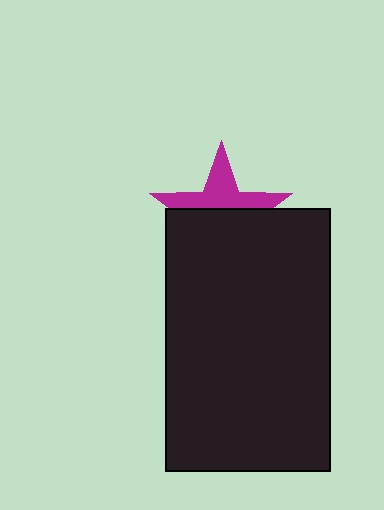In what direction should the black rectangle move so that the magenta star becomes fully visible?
The black rectangle should move down. That is the shortest direction to clear the overlap and leave the magenta star fully visible.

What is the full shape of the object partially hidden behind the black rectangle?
The partially hidden object is a magenta star.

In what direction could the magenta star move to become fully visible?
The magenta star could move up. That would shift it out from behind the black rectangle entirely.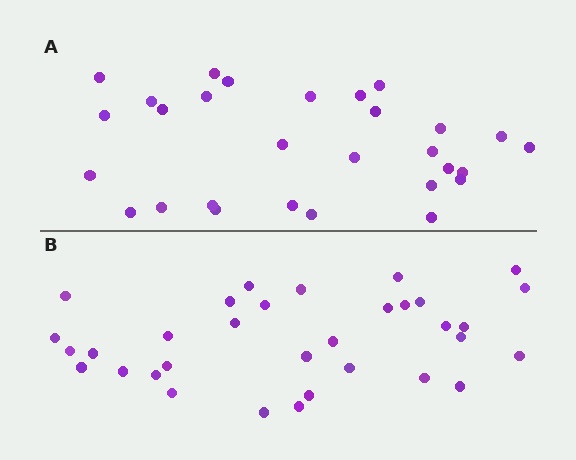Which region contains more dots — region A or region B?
Region B (the bottom region) has more dots.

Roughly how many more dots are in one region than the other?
Region B has about 4 more dots than region A.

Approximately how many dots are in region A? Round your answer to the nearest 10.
About 30 dots. (The exact count is 29, which rounds to 30.)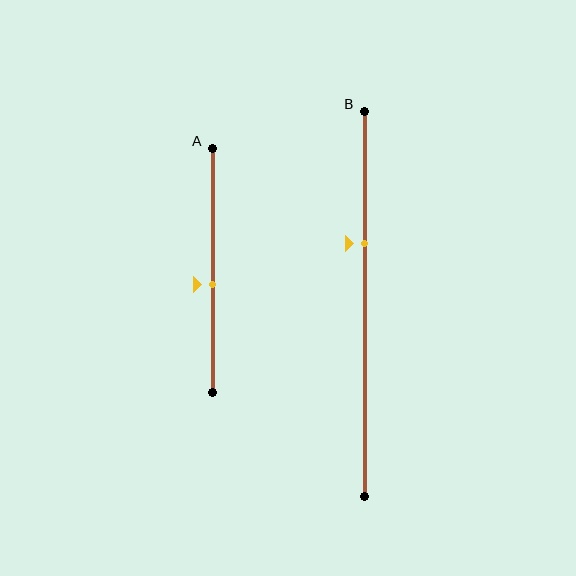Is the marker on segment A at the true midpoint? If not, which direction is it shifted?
No, the marker on segment A is shifted downward by about 6% of the segment length.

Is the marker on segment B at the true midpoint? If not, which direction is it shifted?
No, the marker on segment B is shifted upward by about 16% of the segment length.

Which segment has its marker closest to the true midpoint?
Segment A has its marker closest to the true midpoint.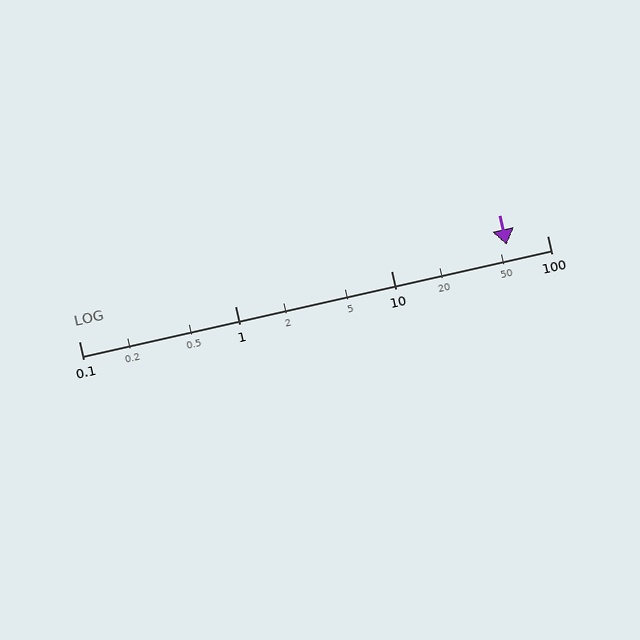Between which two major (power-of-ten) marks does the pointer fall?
The pointer is between 10 and 100.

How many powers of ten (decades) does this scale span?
The scale spans 3 decades, from 0.1 to 100.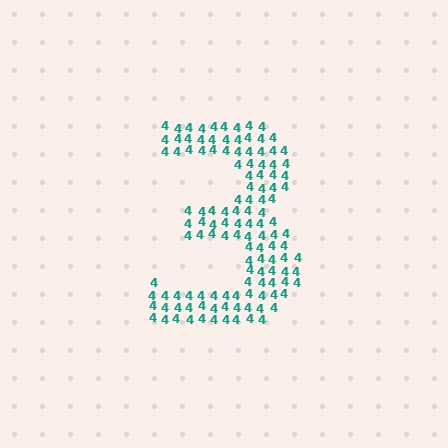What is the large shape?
The large shape is the digit 3.